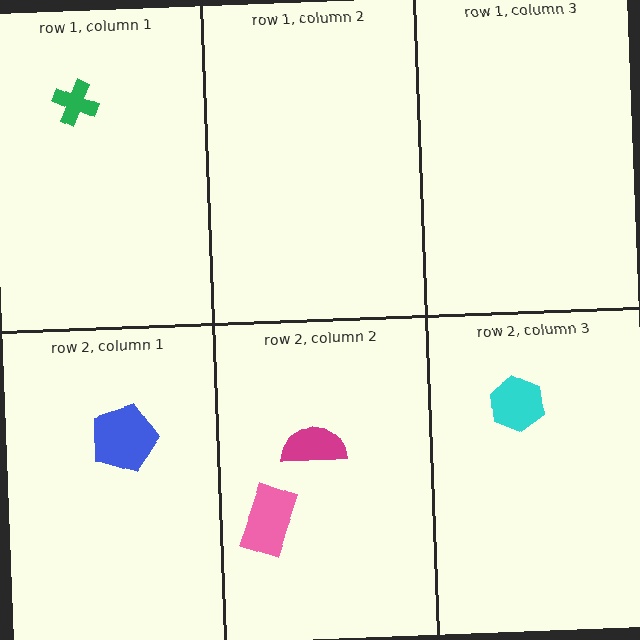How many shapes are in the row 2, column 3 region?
1.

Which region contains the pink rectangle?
The row 2, column 2 region.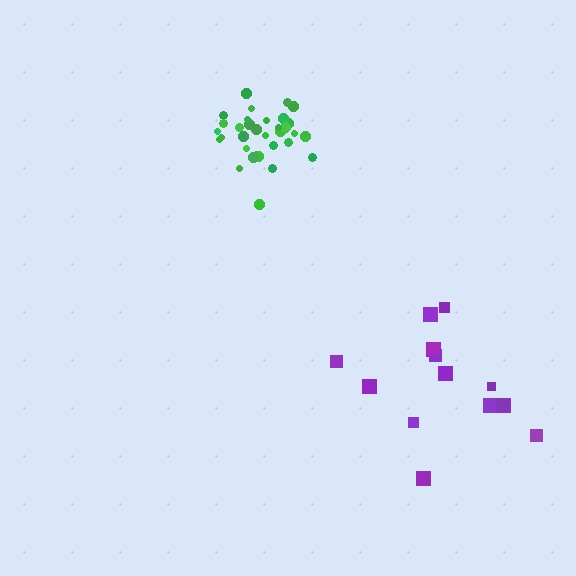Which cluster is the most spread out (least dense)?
Purple.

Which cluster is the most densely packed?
Green.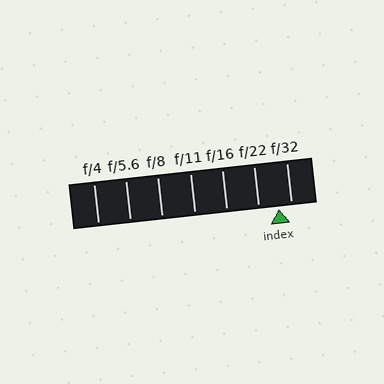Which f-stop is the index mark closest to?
The index mark is closest to f/32.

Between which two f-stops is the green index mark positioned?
The index mark is between f/22 and f/32.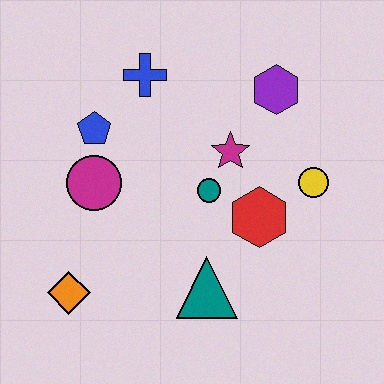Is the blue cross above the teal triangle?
Yes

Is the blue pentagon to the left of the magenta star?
Yes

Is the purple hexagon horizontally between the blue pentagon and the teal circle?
No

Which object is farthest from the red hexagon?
The orange diamond is farthest from the red hexagon.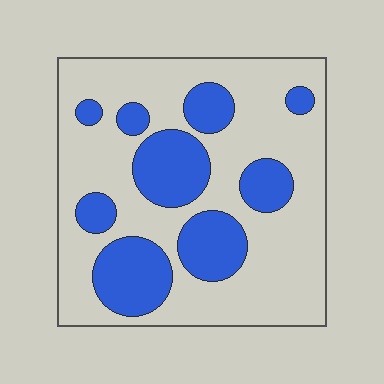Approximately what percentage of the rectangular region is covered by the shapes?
Approximately 30%.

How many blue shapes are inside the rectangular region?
9.